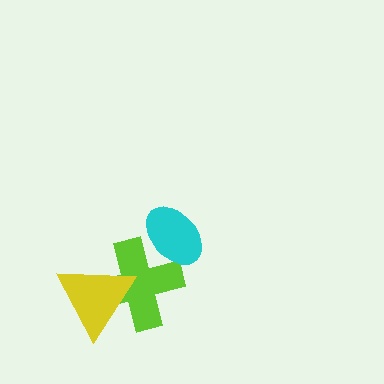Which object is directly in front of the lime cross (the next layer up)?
The yellow triangle is directly in front of the lime cross.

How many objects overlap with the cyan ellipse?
1 object overlaps with the cyan ellipse.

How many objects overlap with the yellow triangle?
1 object overlaps with the yellow triangle.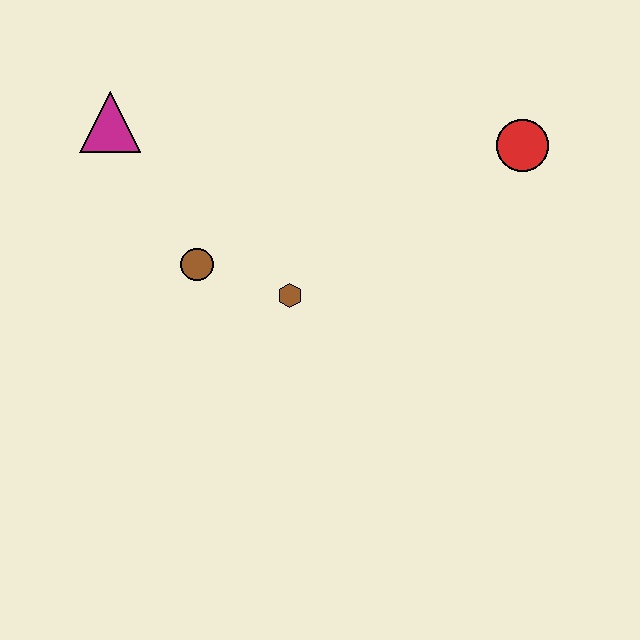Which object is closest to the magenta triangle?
The brown circle is closest to the magenta triangle.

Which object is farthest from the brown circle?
The red circle is farthest from the brown circle.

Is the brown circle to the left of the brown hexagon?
Yes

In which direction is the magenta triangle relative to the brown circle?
The magenta triangle is above the brown circle.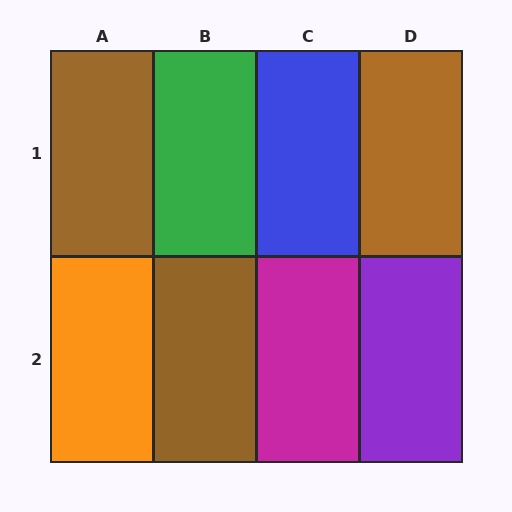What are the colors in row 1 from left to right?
Brown, green, blue, brown.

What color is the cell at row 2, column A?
Orange.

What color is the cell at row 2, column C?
Magenta.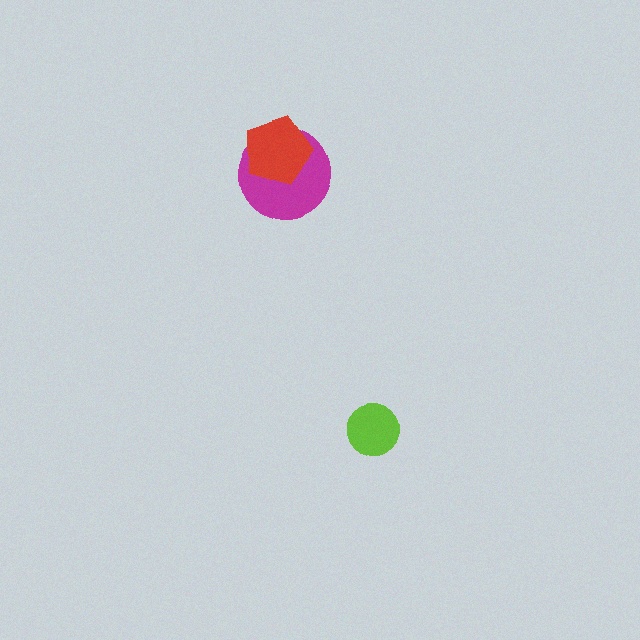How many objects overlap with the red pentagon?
1 object overlaps with the red pentagon.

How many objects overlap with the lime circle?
0 objects overlap with the lime circle.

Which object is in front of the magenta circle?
The red pentagon is in front of the magenta circle.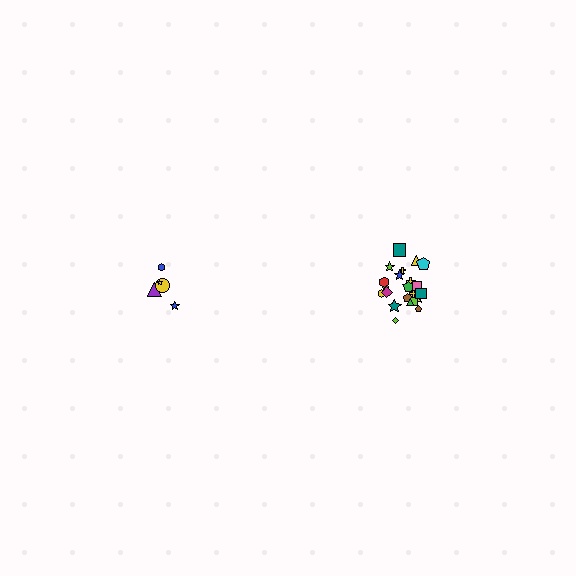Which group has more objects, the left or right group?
The right group.